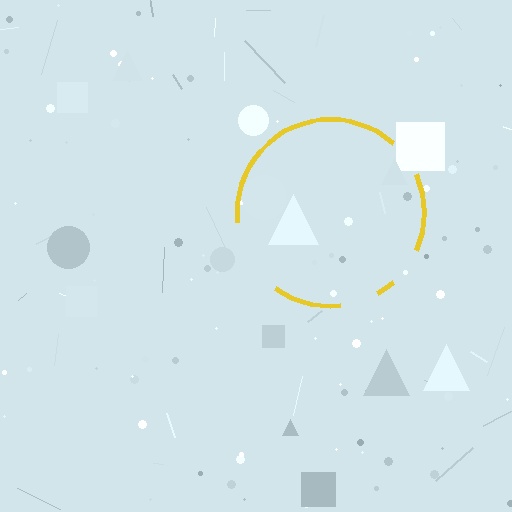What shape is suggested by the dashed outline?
The dashed outline suggests a circle.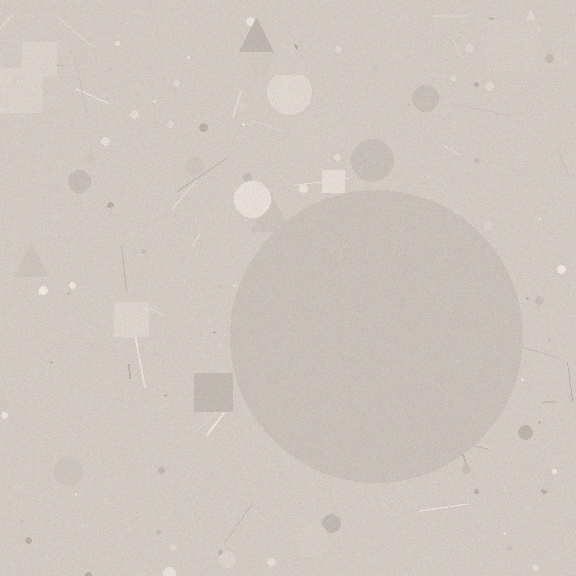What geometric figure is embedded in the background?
A circle is embedded in the background.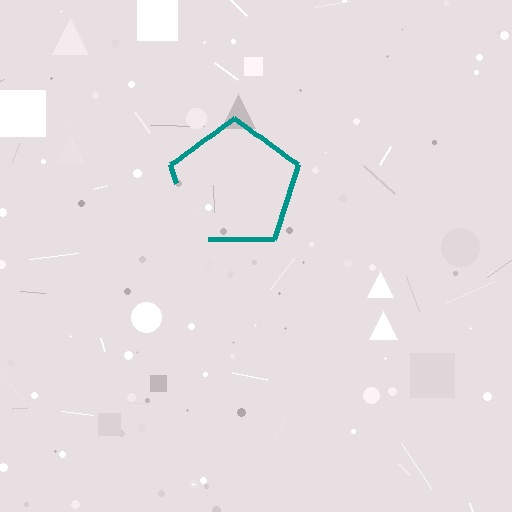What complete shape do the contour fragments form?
The contour fragments form a pentagon.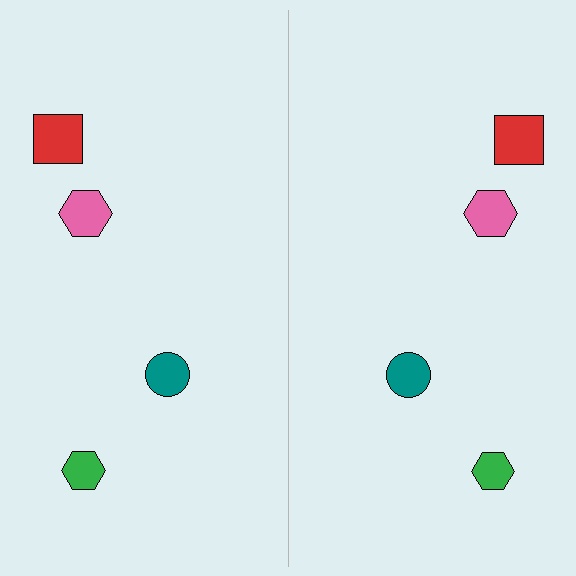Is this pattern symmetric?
Yes, this pattern has bilateral (reflection) symmetry.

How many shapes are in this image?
There are 8 shapes in this image.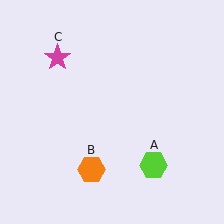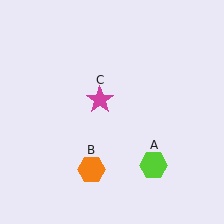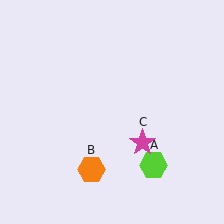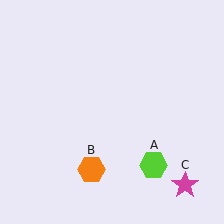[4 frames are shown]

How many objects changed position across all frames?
1 object changed position: magenta star (object C).